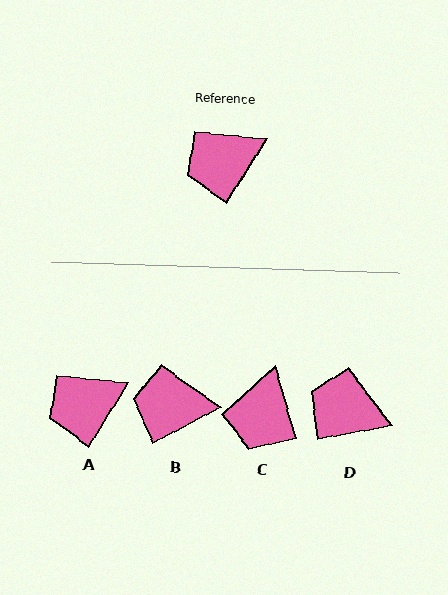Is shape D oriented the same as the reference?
No, it is off by about 47 degrees.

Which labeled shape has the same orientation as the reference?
A.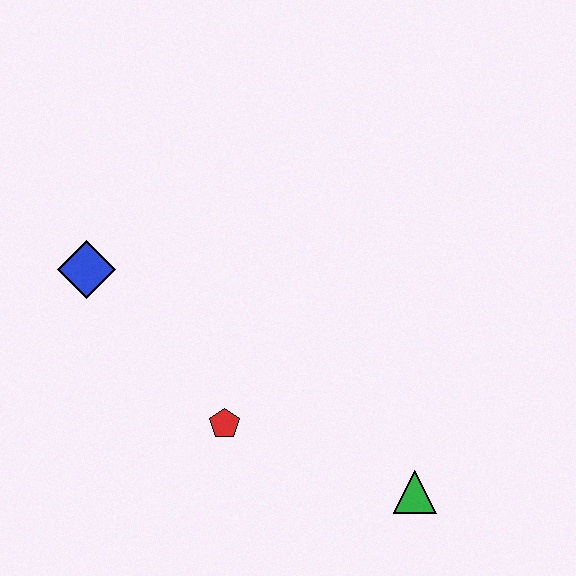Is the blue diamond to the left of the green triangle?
Yes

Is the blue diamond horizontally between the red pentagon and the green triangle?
No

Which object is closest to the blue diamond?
The red pentagon is closest to the blue diamond.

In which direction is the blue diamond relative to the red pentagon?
The blue diamond is above the red pentagon.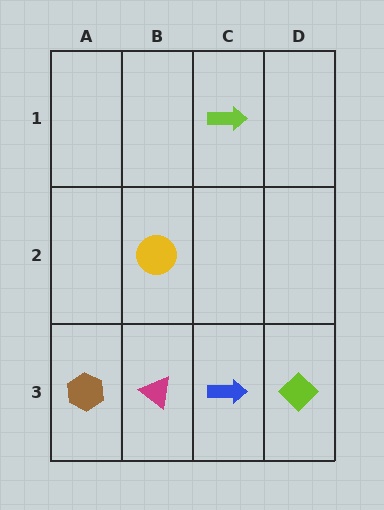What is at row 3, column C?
A blue arrow.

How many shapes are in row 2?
1 shape.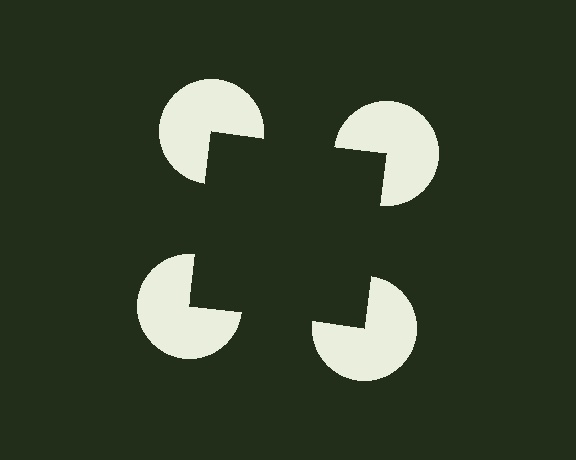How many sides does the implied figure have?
4 sides.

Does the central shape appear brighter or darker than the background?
It typically appears slightly darker than the background, even though no actual brightness change is drawn.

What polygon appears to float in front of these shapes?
An illusory square — its edges are inferred from the aligned wedge cuts in the pac-man discs, not physically drawn.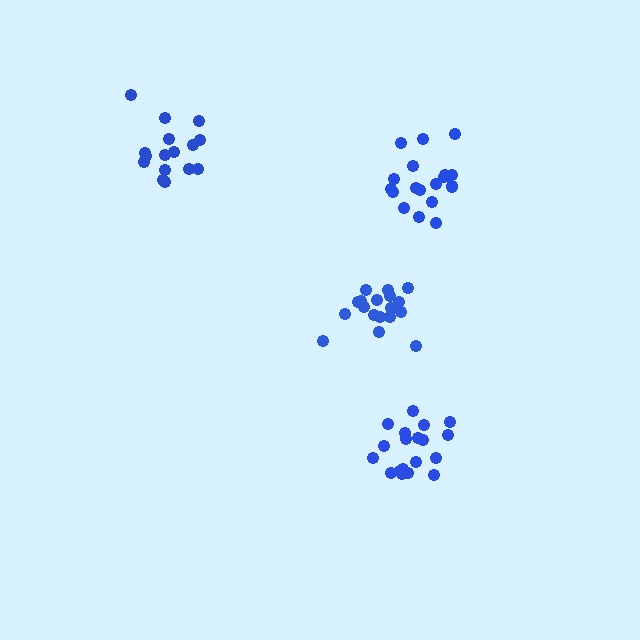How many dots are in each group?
Group 1: 19 dots, Group 2: 16 dots, Group 3: 20 dots, Group 4: 18 dots (73 total).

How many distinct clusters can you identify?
There are 4 distinct clusters.